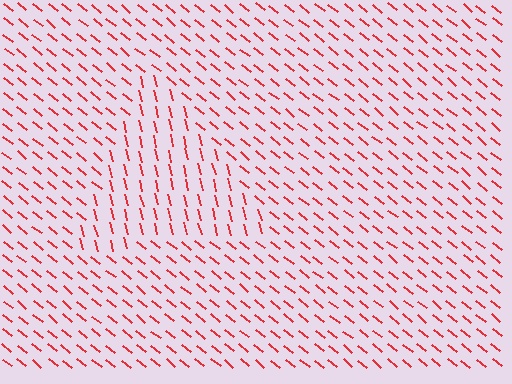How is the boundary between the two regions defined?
The boundary is defined purely by a change in line orientation (approximately 38 degrees difference). All lines are the same color and thickness.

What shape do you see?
I see a triangle.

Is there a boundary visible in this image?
Yes, there is a texture boundary formed by a change in line orientation.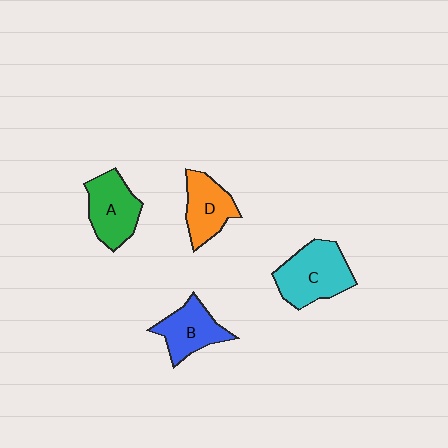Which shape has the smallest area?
Shape D (orange).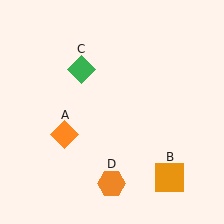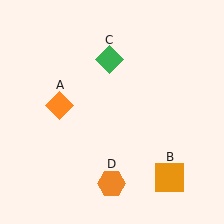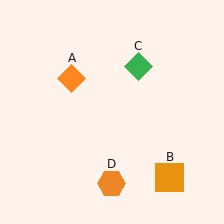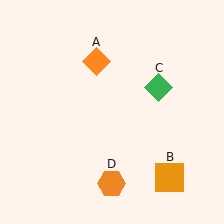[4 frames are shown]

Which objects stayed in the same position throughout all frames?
Orange square (object B) and orange hexagon (object D) remained stationary.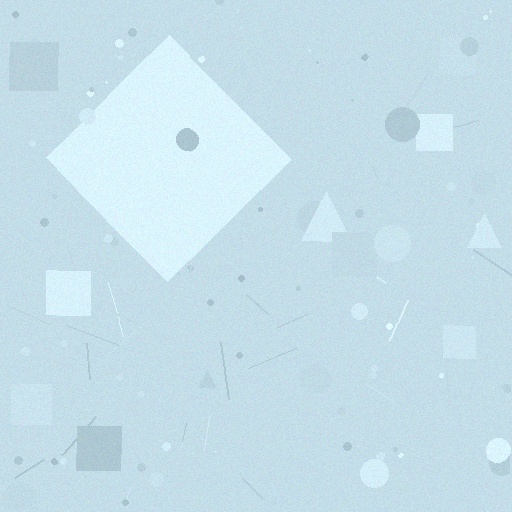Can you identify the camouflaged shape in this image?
The camouflaged shape is a diamond.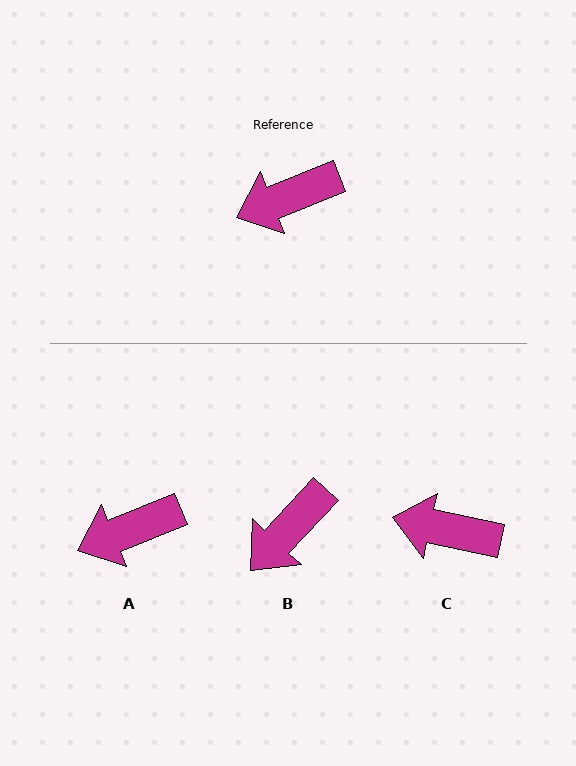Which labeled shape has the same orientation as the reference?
A.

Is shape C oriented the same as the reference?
No, it is off by about 34 degrees.